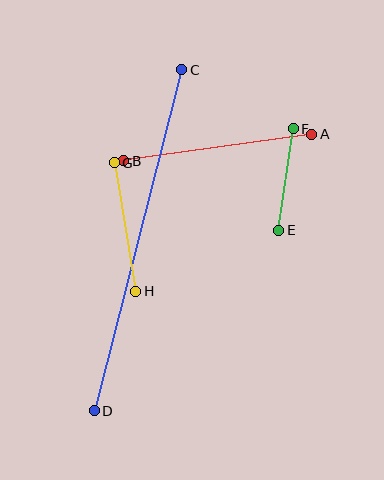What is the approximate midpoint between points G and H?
The midpoint is at approximately (125, 227) pixels.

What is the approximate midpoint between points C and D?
The midpoint is at approximately (138, 240) pixels.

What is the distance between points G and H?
The distance is approximately 130 pixels.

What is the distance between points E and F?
The distance is approximately 102 pixels.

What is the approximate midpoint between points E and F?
The midpoint is at approximately (286, 180) pixels.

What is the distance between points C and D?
The distance is approximately 352 pixels.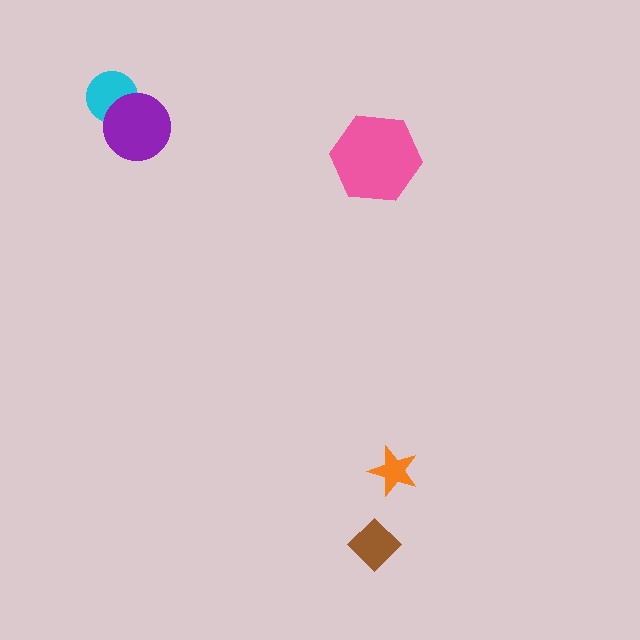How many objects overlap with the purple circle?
1 object overlaps with the purple circle.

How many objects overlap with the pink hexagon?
0 objects overlap with the pink hexagon.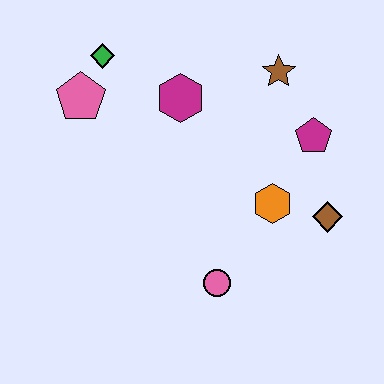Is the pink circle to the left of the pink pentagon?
No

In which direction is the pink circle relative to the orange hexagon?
The pink circle is below the orange hexagon.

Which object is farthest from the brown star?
The pink circle is farthest from the brown star.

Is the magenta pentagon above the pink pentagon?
No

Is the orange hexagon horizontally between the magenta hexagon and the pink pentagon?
No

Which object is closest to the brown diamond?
The orange hexagon is closest to the brown diamond.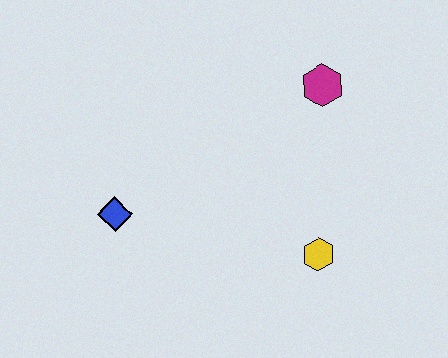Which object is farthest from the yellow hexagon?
The blue diamond is farthest from the yellow hexagon.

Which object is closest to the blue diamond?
The yellow hexagon is closest to the blue diamond.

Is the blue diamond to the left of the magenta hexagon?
Yes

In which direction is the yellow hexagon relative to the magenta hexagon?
The yellow hexagon is below the magenta hexagon.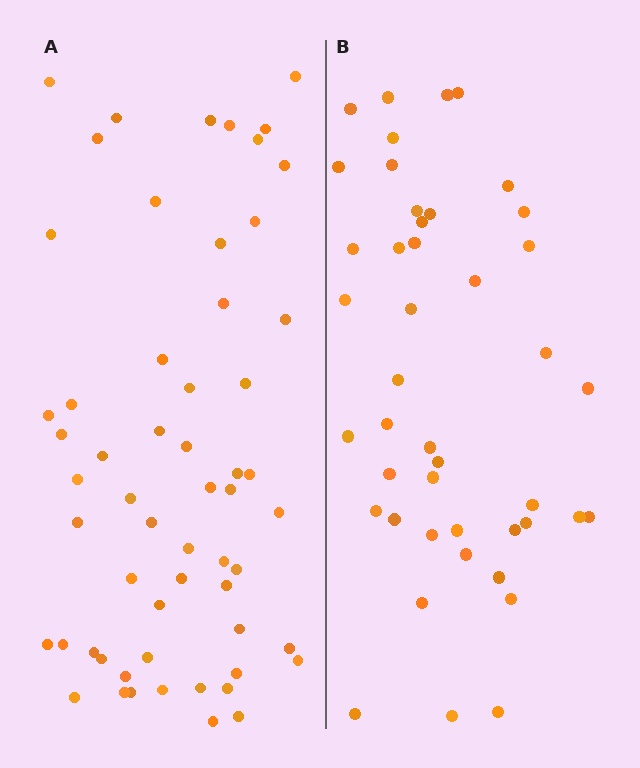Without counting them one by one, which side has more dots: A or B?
Region A (the left region) has more dots.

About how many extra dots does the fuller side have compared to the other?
Region A has approximately 15 more dots than region B.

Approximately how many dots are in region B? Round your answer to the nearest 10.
About 40 dots. (The exact count is 44, which rounds to 40.)